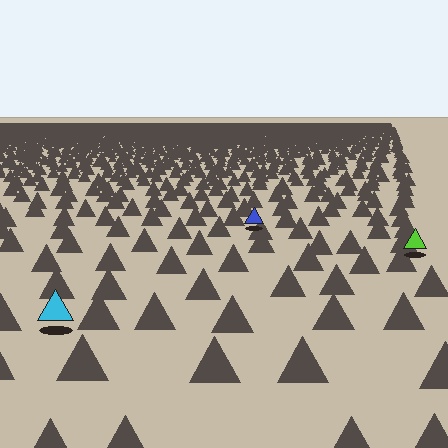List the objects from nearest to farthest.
From nearest to farthest: the cyan triangle, the lime triangle, the blue triangle.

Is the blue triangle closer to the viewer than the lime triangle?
No. The lime triangle is closer — you can tell from the texture gradient: the ground texture is coarser near it.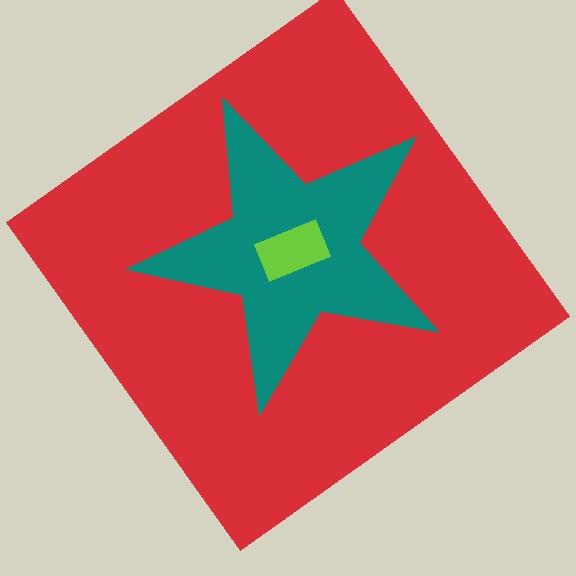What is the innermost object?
The lime rectangle.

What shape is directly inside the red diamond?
The teal star.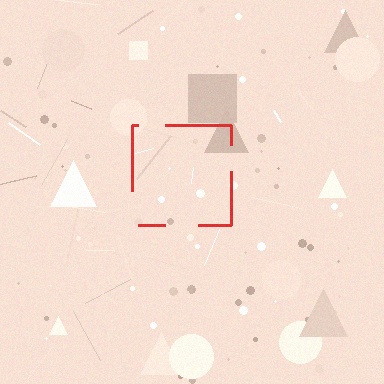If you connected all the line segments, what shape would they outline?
They would outline a square.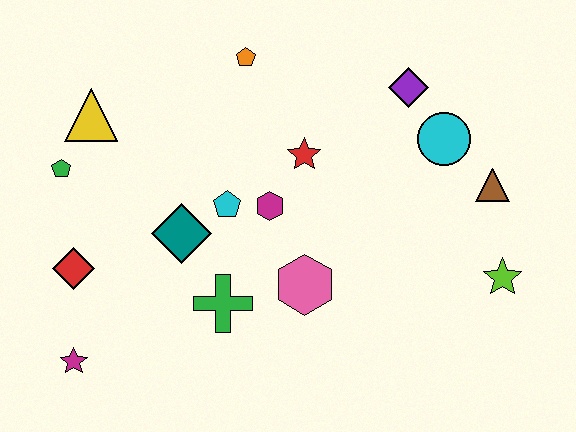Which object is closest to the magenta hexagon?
The cyan pentagon is closest to the magenta hexagon.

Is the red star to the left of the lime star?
Yes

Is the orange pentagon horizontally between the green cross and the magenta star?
No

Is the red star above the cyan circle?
No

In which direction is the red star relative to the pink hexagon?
The red star is above the pink hexagon.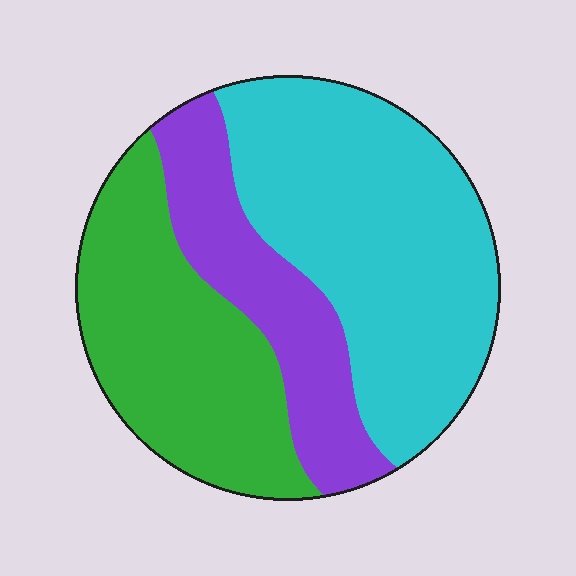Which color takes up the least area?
Purple, at roughly 20%.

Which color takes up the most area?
Cyan, at roughly 45%.